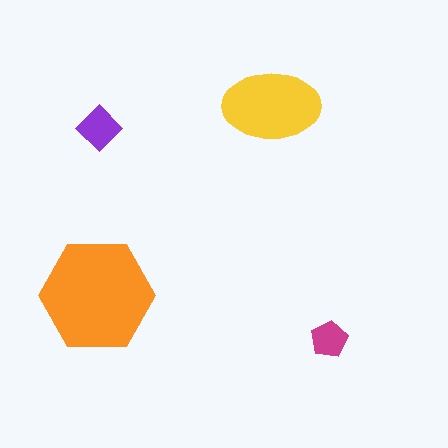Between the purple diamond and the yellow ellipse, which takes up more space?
The yellow ellipse.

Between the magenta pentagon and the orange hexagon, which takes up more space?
The orange hexagon.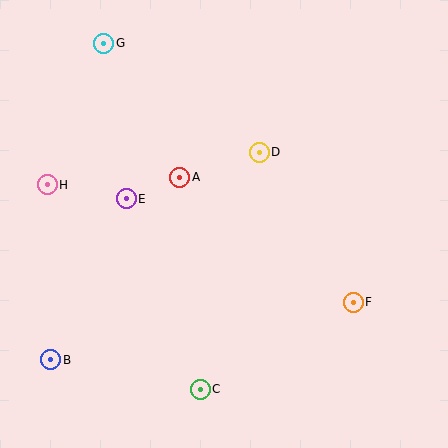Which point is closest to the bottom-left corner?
Point B is closest to the bottom-left corner.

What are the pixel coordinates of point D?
Point D is at (259, 152).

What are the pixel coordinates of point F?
Point F is at (353, 302).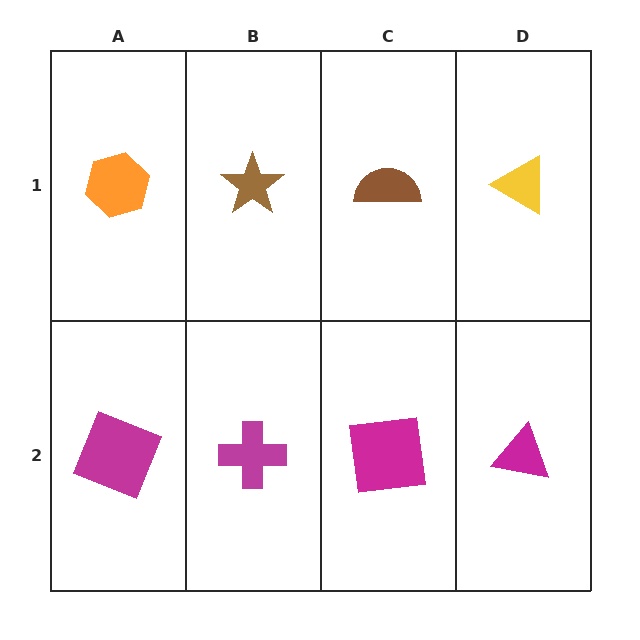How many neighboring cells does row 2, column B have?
3.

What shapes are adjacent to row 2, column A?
An orange hexagon (row 1, column A), a magenta cross (row 2, column B).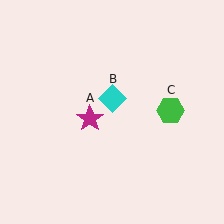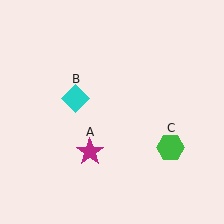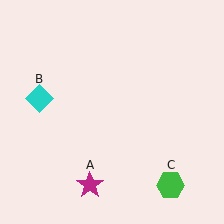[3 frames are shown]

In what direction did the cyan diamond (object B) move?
The cyan diamond (object B) moved left.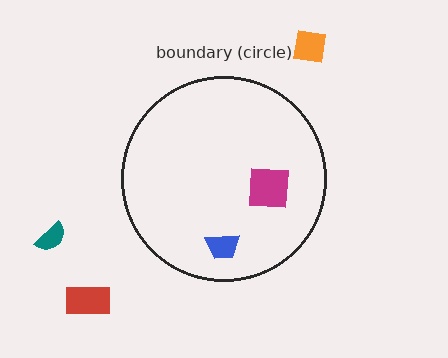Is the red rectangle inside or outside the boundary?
Outside.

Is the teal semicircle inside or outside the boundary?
Outside.